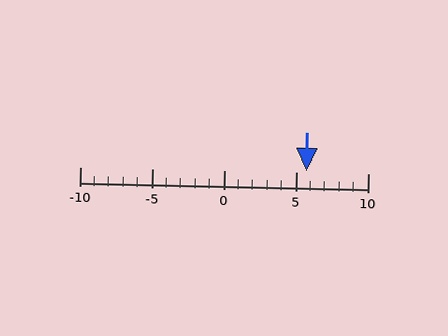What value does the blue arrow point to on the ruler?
The blue arrow points to approximately 6.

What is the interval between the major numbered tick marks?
The major tick marks are spaced 5 units apart.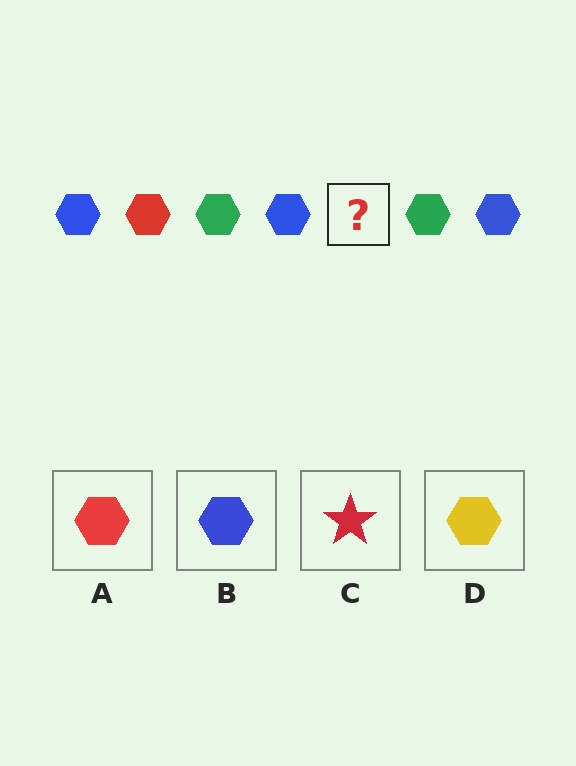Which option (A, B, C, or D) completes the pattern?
A.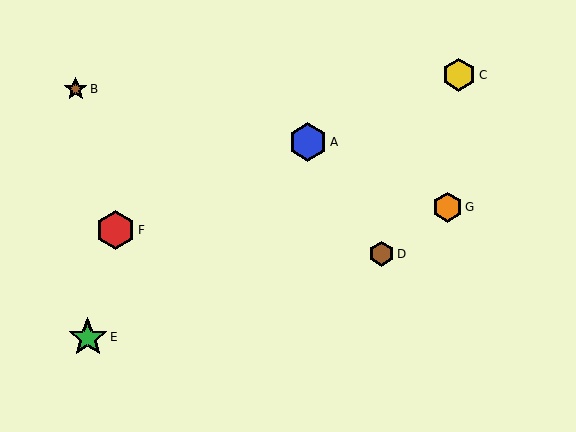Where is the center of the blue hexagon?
The center of the blue hexagon is at (308, 142).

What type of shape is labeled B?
Shape B is a brown star.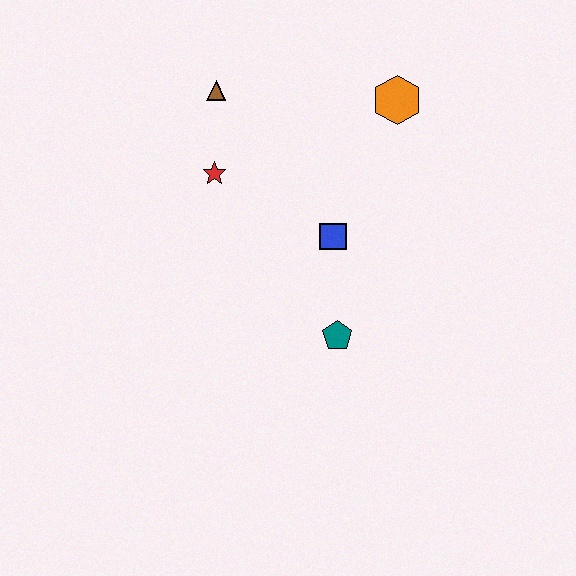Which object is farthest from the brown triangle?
The teal pentagon is farthest from the brown triangle.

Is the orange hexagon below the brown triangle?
Yes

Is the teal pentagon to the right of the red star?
Yes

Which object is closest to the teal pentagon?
The blue square is closest to the teal pentagon.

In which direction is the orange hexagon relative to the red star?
The orange hexagon is to the right of the red star.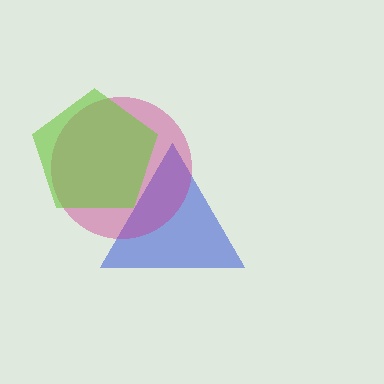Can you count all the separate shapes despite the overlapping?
Yes, there are 3 separate shapes.